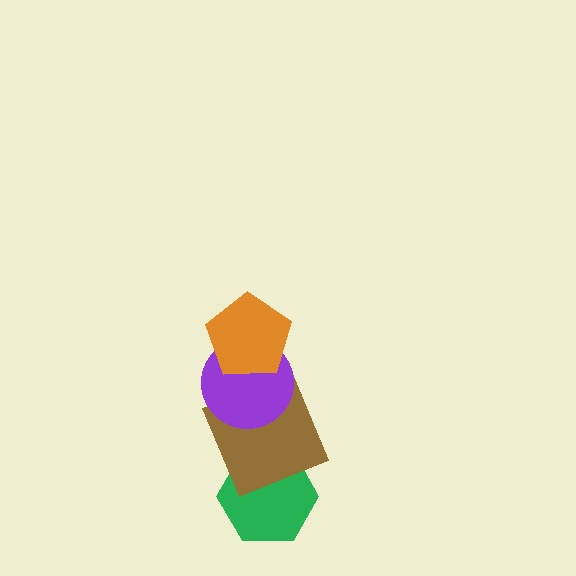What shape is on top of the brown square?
The purple circle is on top of the brown square.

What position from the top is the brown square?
The brown square is 3rd from the top.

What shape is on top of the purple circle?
The orange pentagon is on top of the purple circle.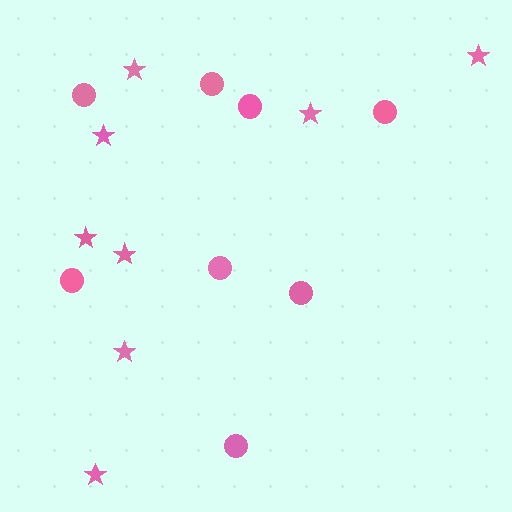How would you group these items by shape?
There are 2 groups: one group of stars (8) and one group of circles (8).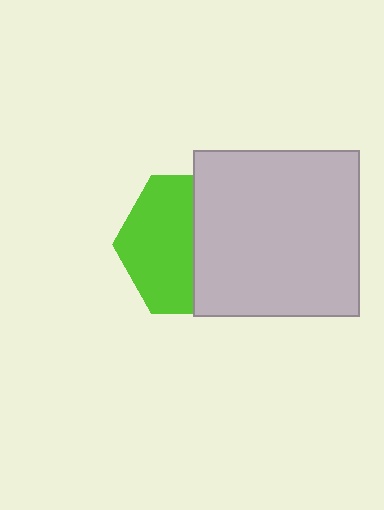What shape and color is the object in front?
The object in front is a light gray square.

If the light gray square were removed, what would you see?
You would see the complete lime hexagon.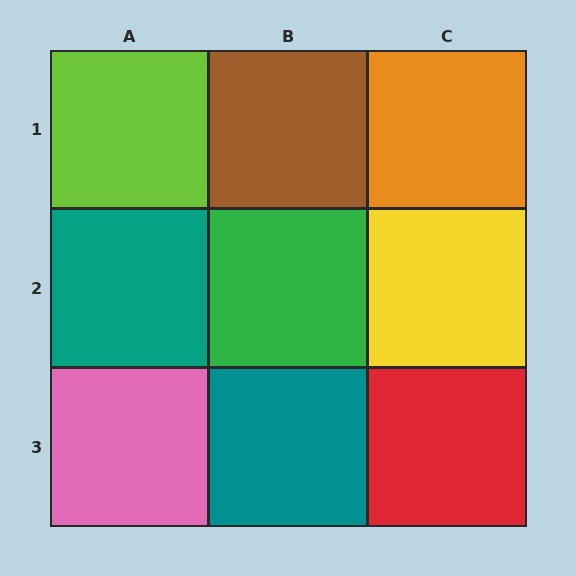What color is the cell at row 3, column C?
Red.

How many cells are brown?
1 cell is brown.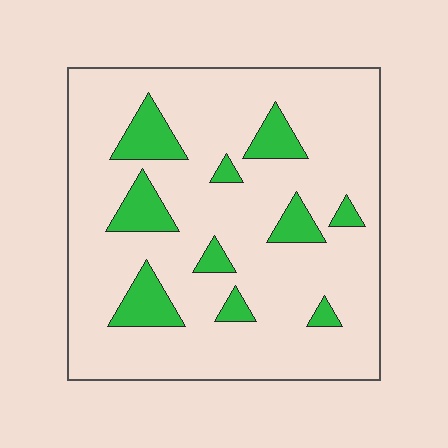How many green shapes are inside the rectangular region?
10.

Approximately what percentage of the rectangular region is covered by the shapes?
Approximately 15%.